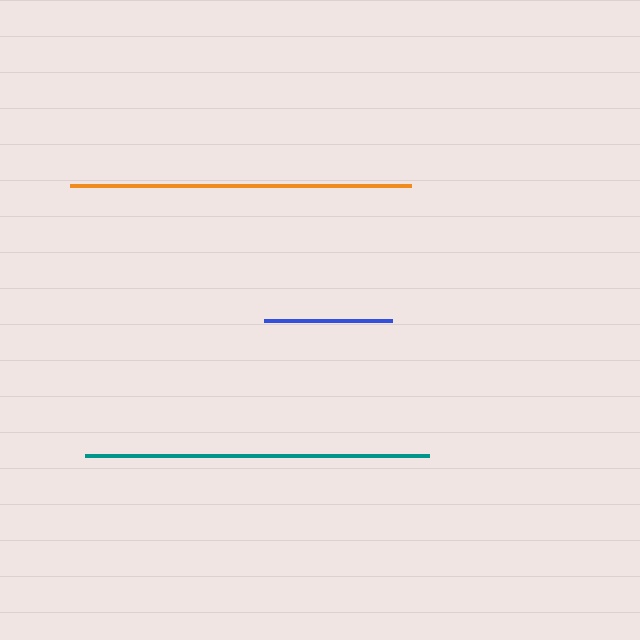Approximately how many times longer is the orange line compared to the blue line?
The orange line is approximately 2.7 times the length of the blue line.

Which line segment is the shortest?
The blue line is the shortest at approximately 128 pixels.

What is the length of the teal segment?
The teal segment is approximately 344 pixels long.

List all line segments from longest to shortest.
From longest to shortest: teal, orange, blue.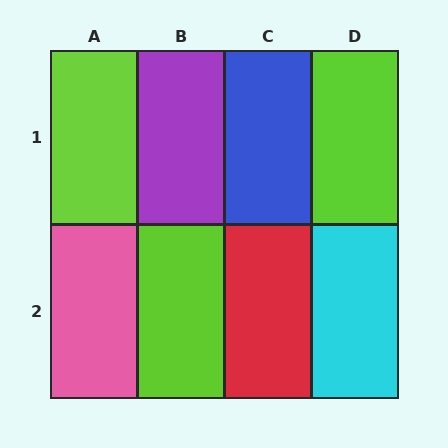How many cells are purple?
1 cell is purple.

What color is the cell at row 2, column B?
Lime.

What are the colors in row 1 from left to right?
Lime, purple, blue, lime.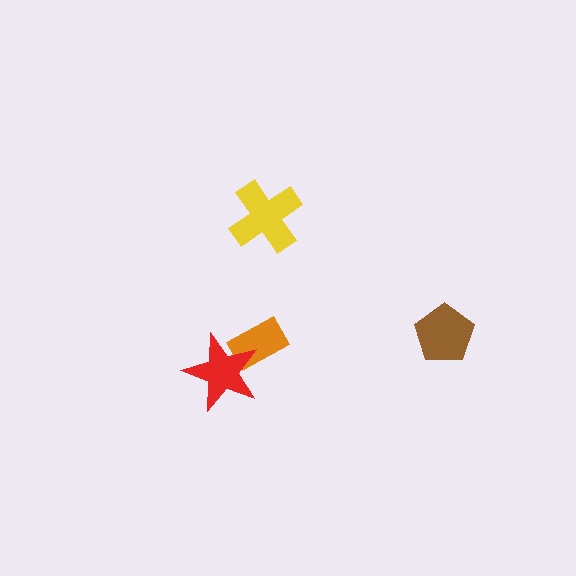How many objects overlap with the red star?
1 object overlaps with the red star.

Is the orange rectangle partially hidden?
Yes, it is partially covered by another shape.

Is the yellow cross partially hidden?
No, no other shape covers it.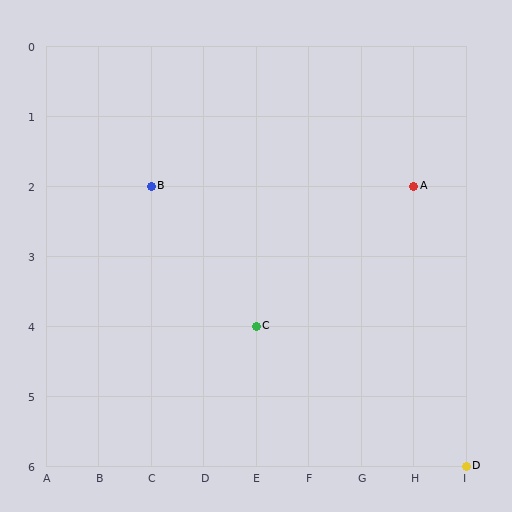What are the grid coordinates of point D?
Point D is at grid coordinates (I, 6).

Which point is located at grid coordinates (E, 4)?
Point C is at (E, 4).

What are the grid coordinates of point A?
Point A is at grid coordinates (H, 2).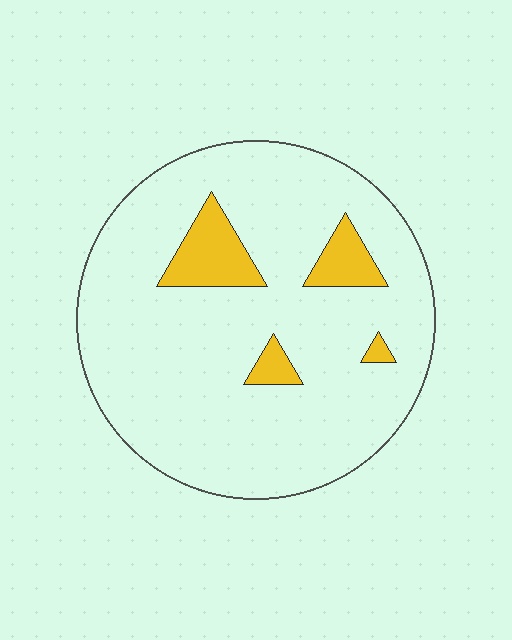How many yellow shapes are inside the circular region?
4.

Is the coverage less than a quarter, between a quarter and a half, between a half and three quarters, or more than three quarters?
Less than a quarter.